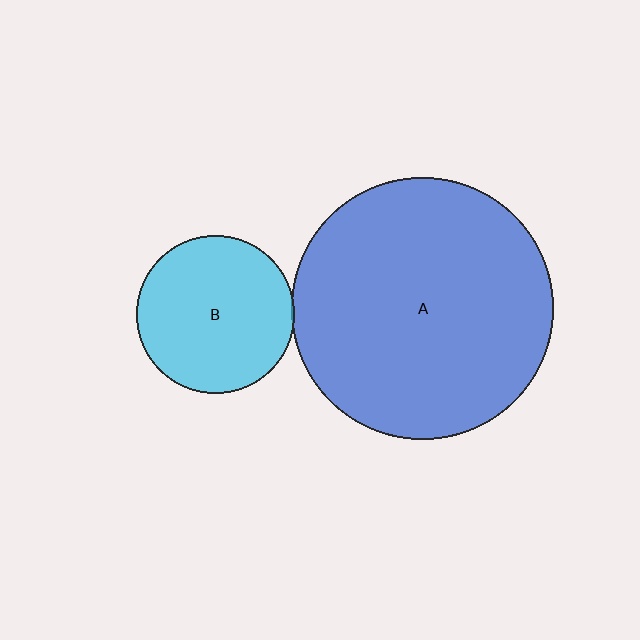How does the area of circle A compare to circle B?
Approximately 2.7 times.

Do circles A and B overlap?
Yes.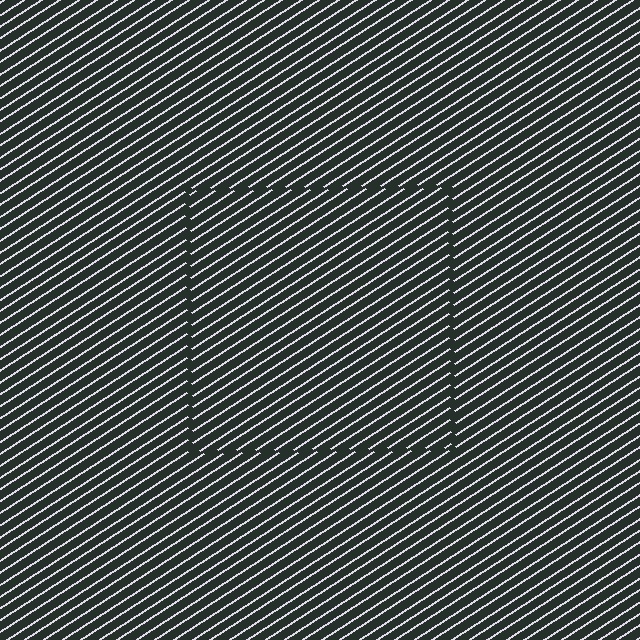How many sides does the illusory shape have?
4 sides — the line-ends trace a square.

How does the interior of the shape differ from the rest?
The interior of the shape contains the same grating, shifted by half a period — the contour is defined by the phase discontinuity where line-ends from the inner and outer gratings abut.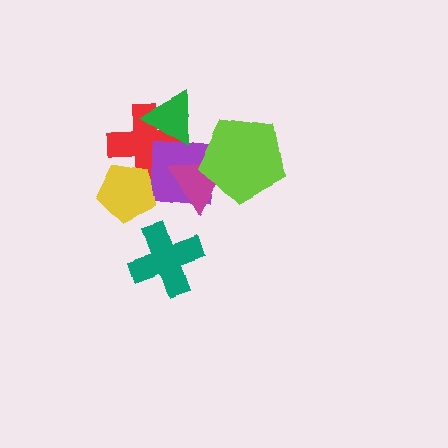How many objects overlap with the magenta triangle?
3 objects overlap with the magenta triangle.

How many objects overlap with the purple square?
5 objects overlap with the purple square.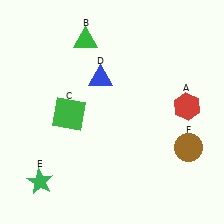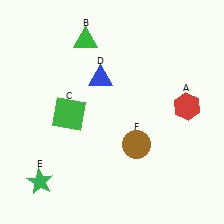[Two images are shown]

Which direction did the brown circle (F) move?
The brown circle (F) moved left.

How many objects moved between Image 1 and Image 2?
1 object moved between the two images.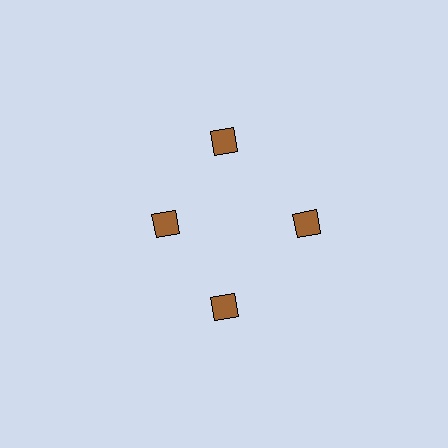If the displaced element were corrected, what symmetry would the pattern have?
It would have 4-fold rotational symmetry — the pattern would map onto itself every 90 degrees.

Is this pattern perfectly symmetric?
No. The 4 brown diamonds are arranged in a ring, but one element near the 9 o'clock position is pulled inward toward the center, breaking the 4-fold rotational symmetry.